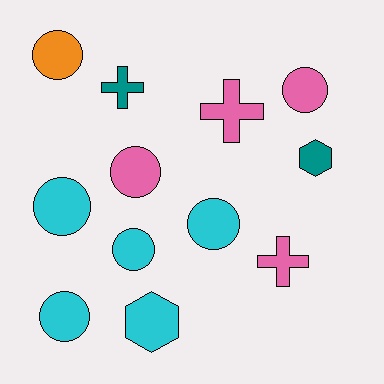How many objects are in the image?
There are 12 objects.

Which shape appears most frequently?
Circle, with 7 objects.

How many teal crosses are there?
There is 1 teal cross.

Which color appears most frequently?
Cyan, with 5 objects.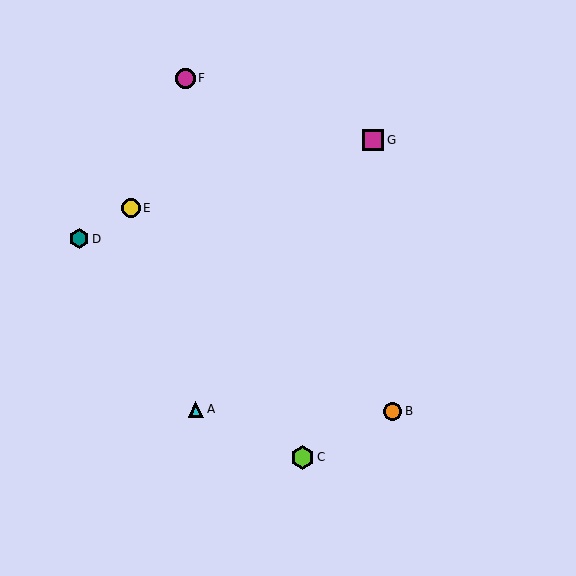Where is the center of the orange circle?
The center of the orange circle is at (393, 411).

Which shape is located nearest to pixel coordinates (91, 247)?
The teal hexagon (labeled D) at (79, 239) is nearest to that location.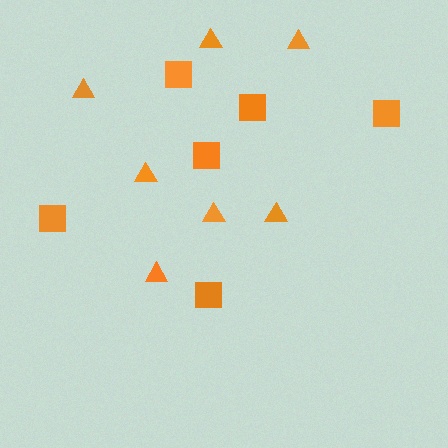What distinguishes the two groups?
There are 2 groups: one group of squares (6) and one group of triangles (7).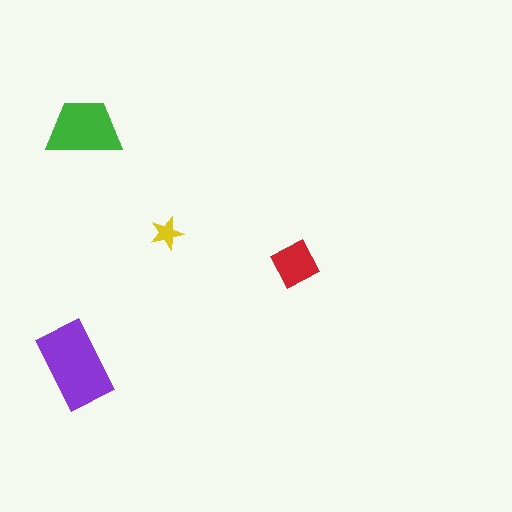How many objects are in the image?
There are 4 objects in the image.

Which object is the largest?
The purple rectangle.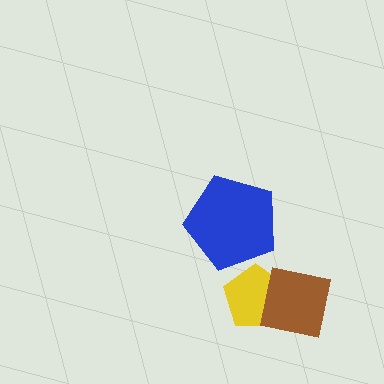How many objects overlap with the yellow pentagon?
1 object overlaps with the yellow pentagon.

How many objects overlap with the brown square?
1 object overlaps with the brown square.